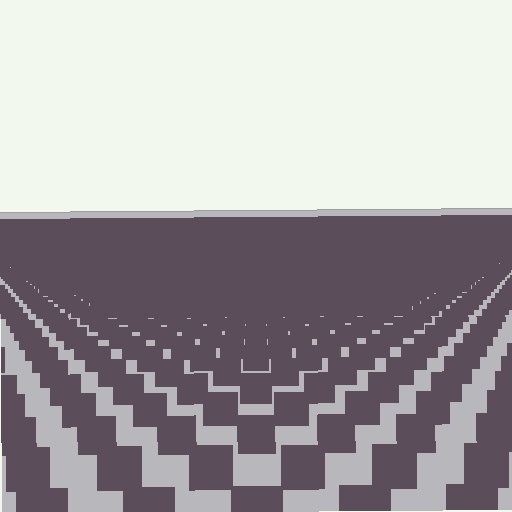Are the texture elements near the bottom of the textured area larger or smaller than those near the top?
Larger. Near the bottom, elements are closer to the viewer and appear at a bigger on-screen size.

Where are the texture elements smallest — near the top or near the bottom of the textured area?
Near the top.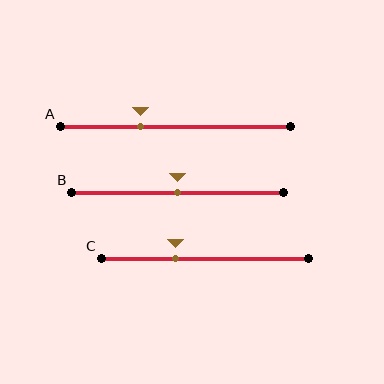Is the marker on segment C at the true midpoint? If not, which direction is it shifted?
No, the marker on segment C is shifted to the left by about 14% of the segment length.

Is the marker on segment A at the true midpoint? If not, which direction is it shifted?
No, the marker on segment A is shifted to the left by about 15% of the segment length.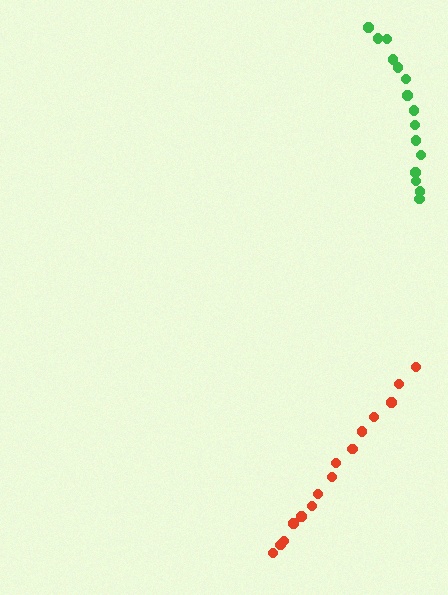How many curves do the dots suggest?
There are 2 distinct paths.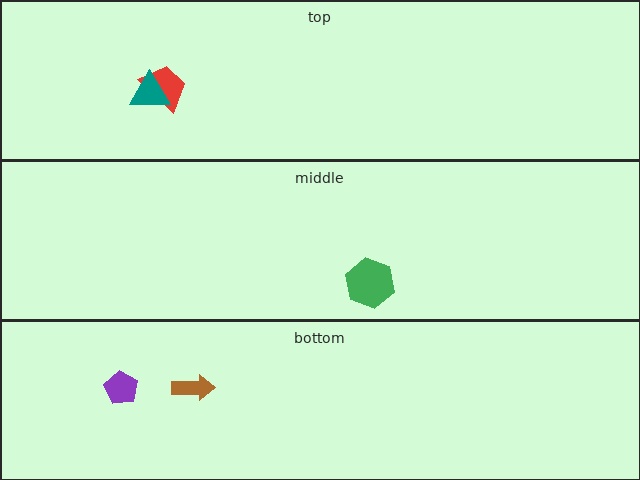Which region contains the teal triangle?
The top region.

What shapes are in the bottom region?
The brown arrow, the purple pentagon.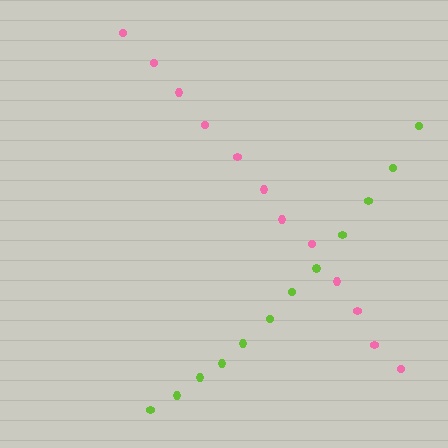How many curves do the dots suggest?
There are 2 distinct paths.